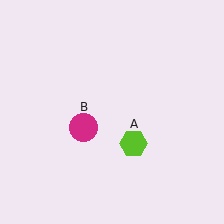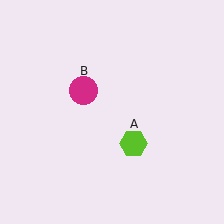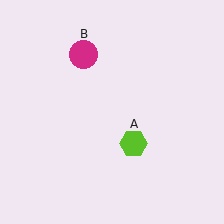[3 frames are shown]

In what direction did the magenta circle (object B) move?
The magenta circle (object B) moved up.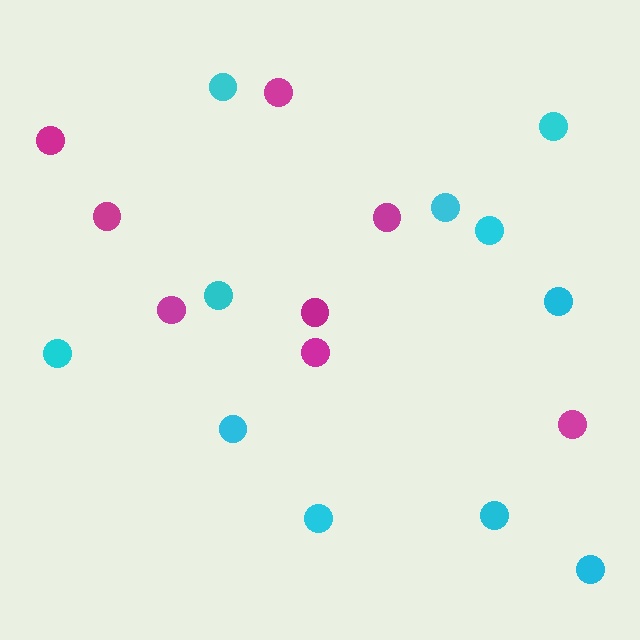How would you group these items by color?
There are 2 groups: one group of cyan circles (11) and one group of magenta circles (8).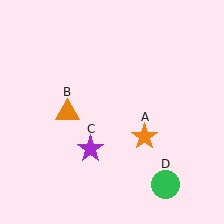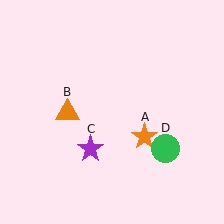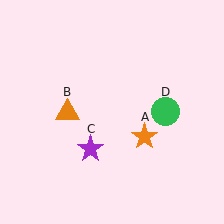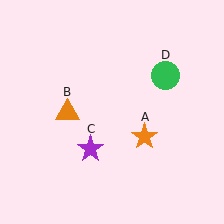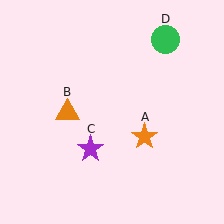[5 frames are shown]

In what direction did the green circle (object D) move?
The green circle (object D) moved up.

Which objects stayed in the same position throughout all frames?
Orange star (object A) and orange triangle (object B) and purple star (object C) remained stationary.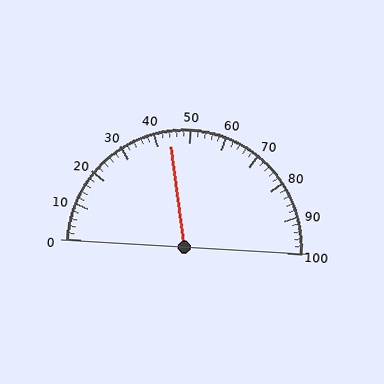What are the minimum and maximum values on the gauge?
The gauge ranges from 0 to 100.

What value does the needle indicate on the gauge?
The needle indicates approximately 44.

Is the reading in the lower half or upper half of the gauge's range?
The reading is in the lower half of the range (0 to 100).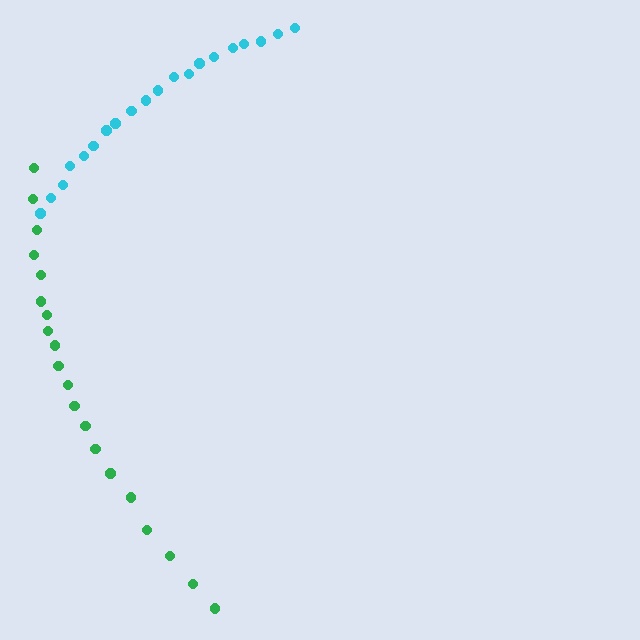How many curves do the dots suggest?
There are 2 distinct paths.